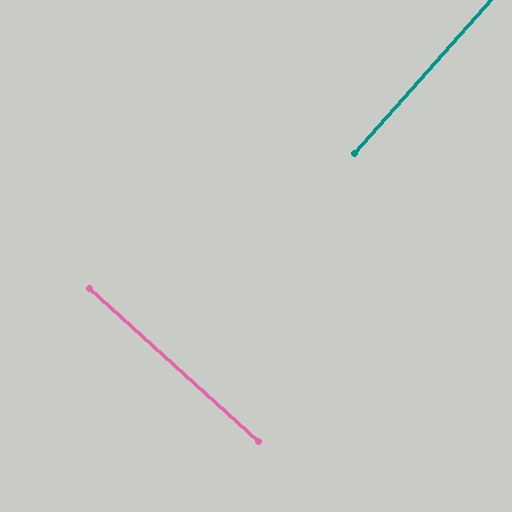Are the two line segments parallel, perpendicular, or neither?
Perpendicular — they meet at approximately 89°.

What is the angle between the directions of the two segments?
Approximately 89 degrees.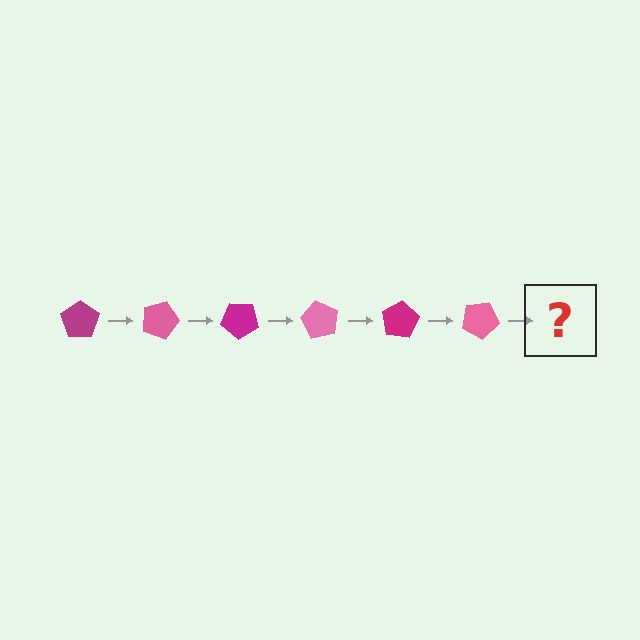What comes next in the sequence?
The next element should be a magenta pentagon, rotated 120 degrees from the start.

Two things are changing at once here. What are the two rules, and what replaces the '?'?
The two rules are that it rotates 20 degrees each step and the color cycles through magenta and pink. The '?' should be a magenta pentagon, rotated 120 degrees from the start.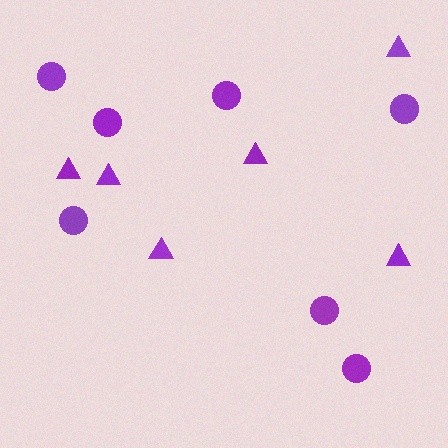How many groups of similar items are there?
There are 2 groups: one group of triangles (6) and one group of circles (7).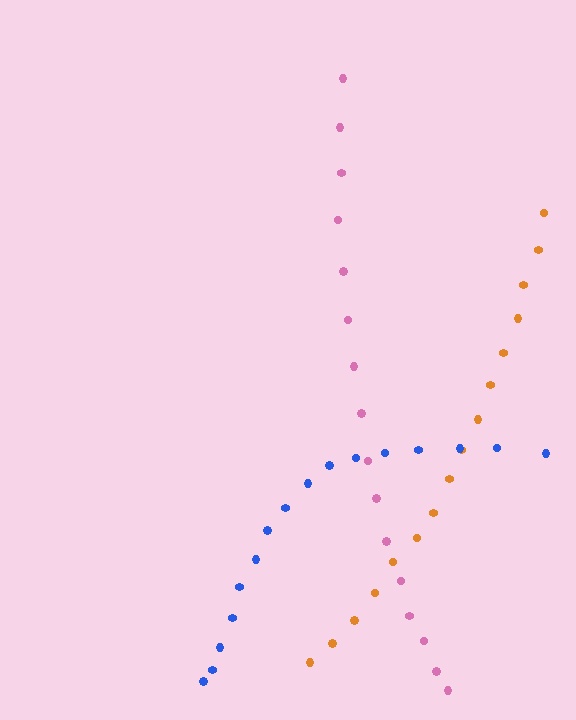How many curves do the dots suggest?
There are 3 distinct paths.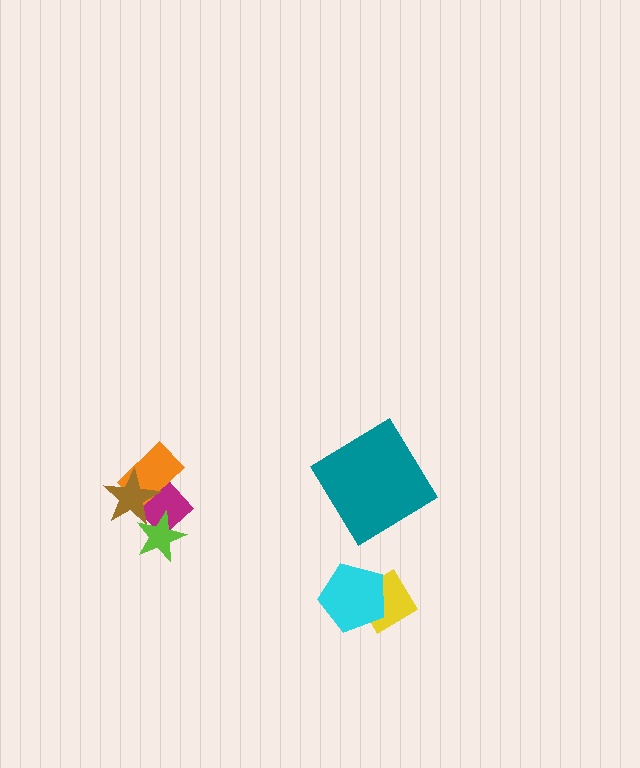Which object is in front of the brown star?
The lime star is in front of the brown star.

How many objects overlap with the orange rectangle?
2 objects overlap with the orange rectangle.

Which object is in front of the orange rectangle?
The brown star is in front of the orange rectangle.